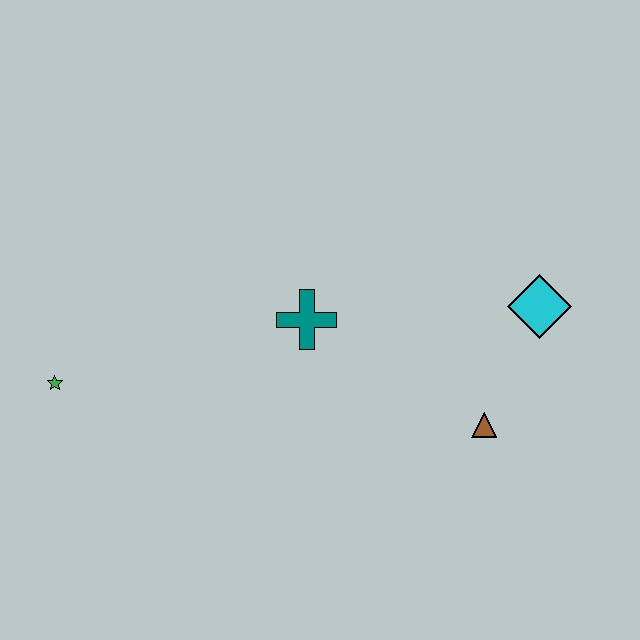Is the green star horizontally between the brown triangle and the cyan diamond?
No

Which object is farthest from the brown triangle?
The green star is farthest from the brown triangle.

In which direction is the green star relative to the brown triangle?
The green star is to the left of the brown triangle.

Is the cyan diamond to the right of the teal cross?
Yes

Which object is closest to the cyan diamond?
The brown triangle is closest to the cyan diamond.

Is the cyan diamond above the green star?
Yes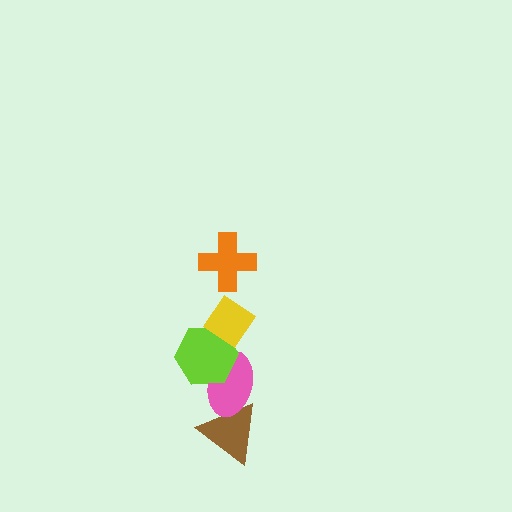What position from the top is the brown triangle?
The brown triangle is 5th from the top.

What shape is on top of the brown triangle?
The pink ellipse is on top of the brown triangle.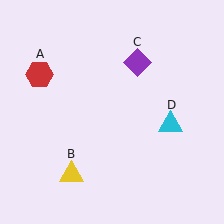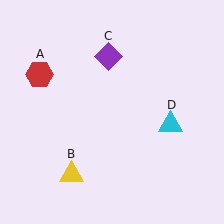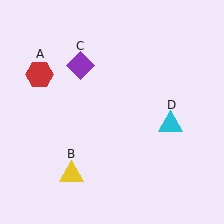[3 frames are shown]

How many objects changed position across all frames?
1 object changed position: purple diamond (object C).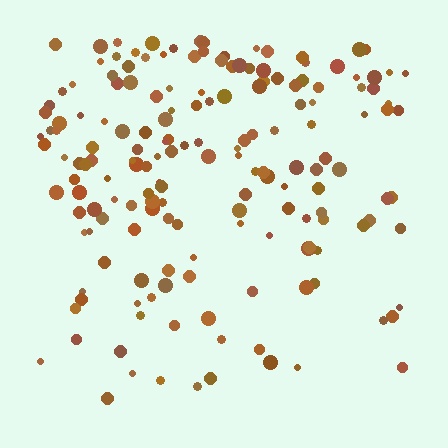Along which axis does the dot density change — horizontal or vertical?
Vertical.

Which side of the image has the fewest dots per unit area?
The bottom.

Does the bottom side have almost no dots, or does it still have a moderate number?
Still a moderate number, just noticeably fewer than the top.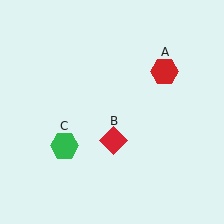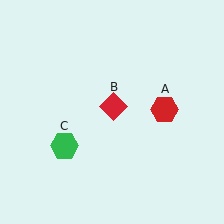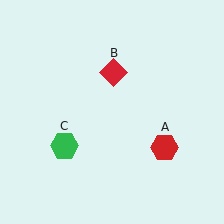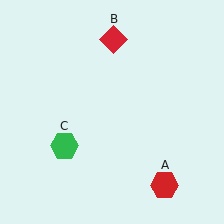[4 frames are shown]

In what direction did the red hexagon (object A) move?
The red hexagon (object A) moved down.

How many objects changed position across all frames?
2 objects changed position: red hexagon (object A), red diamond (object B).